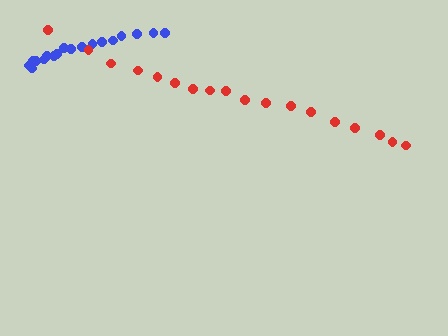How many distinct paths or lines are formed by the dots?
There are 2 distinct paths.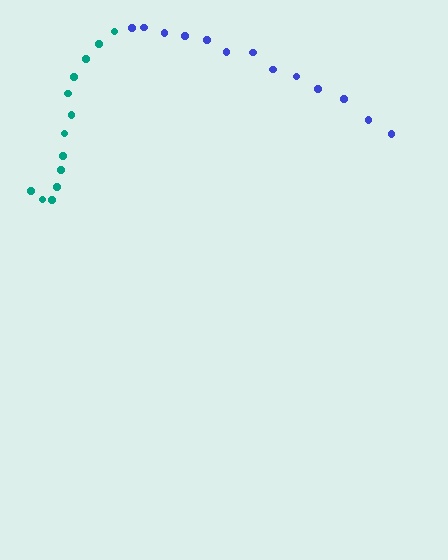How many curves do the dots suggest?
There are 2 distinct paths.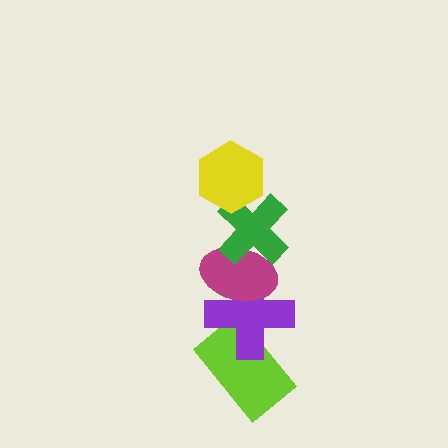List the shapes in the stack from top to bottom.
From top to bottom: the yellow hexagon, the green cross, the magenta ellipse, the purple cross, the lime rectangle.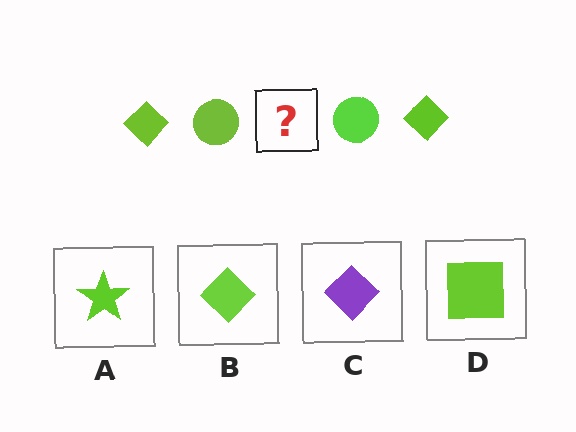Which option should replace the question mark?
Option B.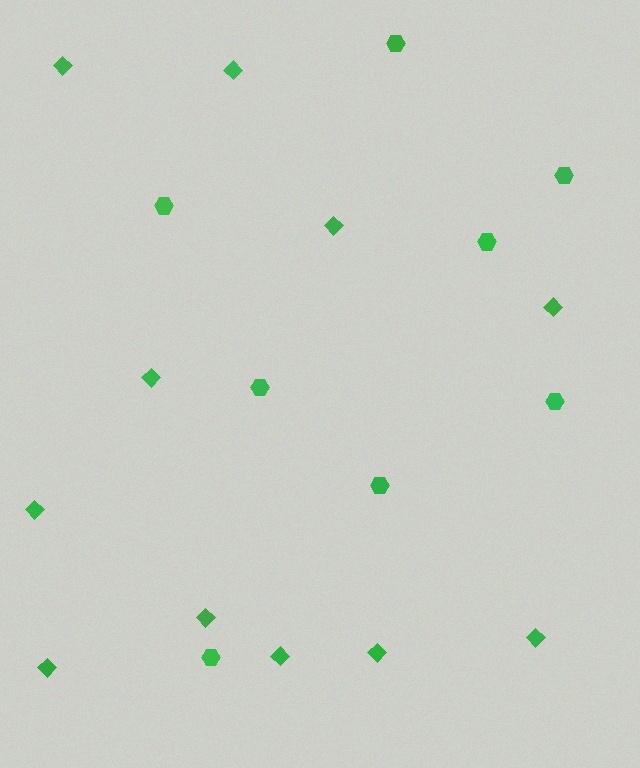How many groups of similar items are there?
There are 2 groups: one group of hexagons (8) and one group of diamonds (11).